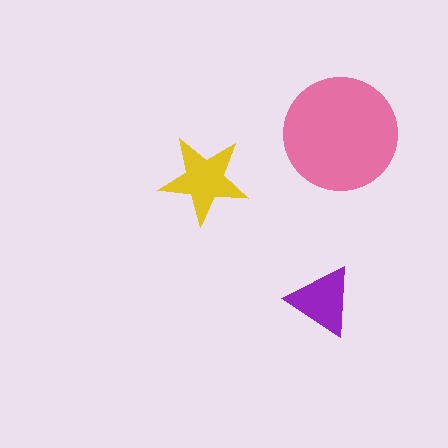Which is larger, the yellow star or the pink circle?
The pink circle.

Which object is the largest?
The pink circle.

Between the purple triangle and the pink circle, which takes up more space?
The pink circle.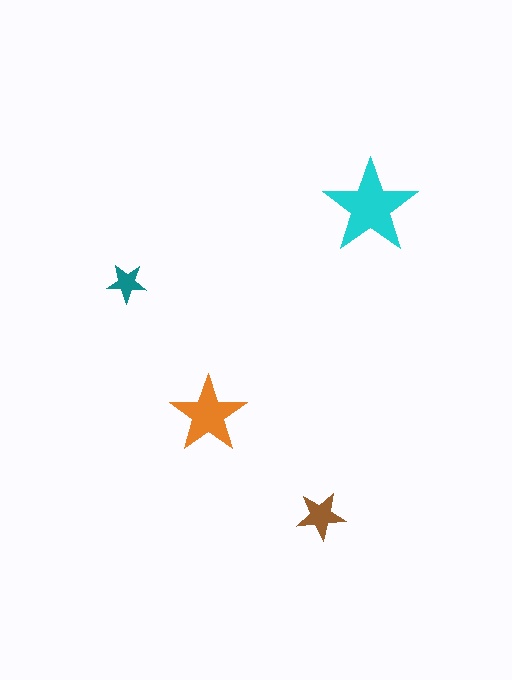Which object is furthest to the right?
The cyan star is rightmost.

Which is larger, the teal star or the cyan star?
The cyan one.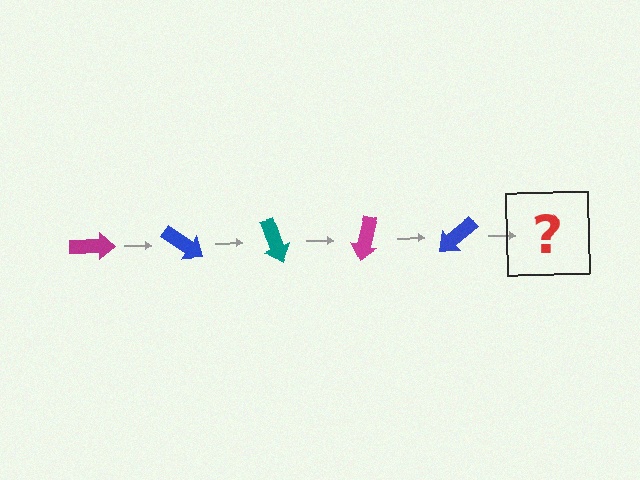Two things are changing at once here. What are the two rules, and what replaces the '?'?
The two rules are that it rotates 35 degrees each step and the color cycles through magenta, blue, and teal. The '?' should be a teal arrow, rotated 175 degrees from the start.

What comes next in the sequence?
The next element should be a teal arrow, rotated 175 degrees from the start.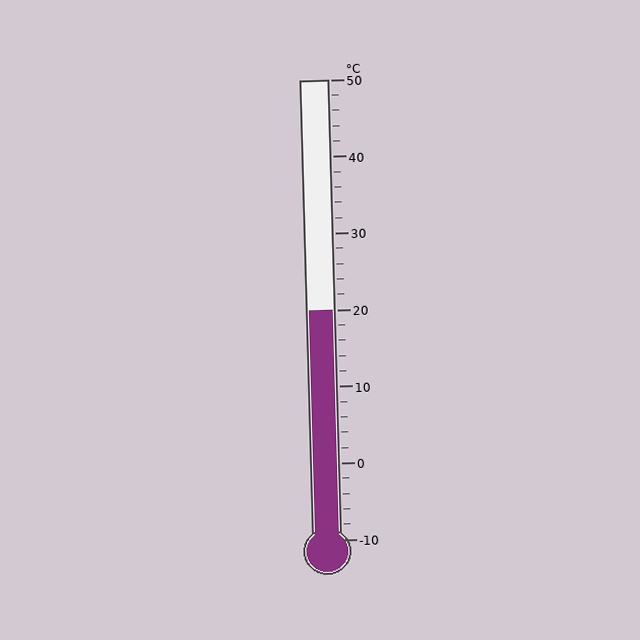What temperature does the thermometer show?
The thermometer shows approximately 20°C.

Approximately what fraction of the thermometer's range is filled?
The thermometer is filled to approximately 50% of its range.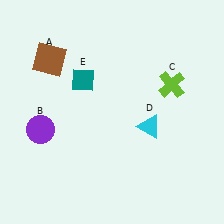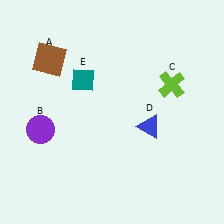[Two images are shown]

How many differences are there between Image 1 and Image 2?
There is 1 difference between the two images.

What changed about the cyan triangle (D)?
In Image 1, D is cyan. In Image 2, it changed to blue.